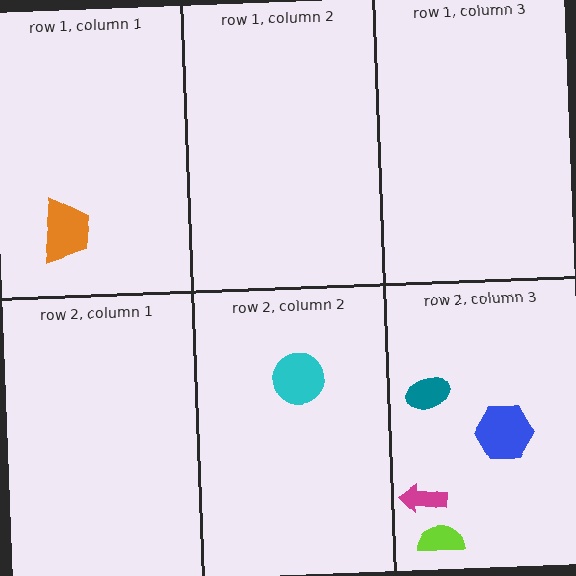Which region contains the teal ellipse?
The row 2, column 3 region.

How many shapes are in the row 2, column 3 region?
4.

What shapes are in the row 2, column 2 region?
The cyan circle.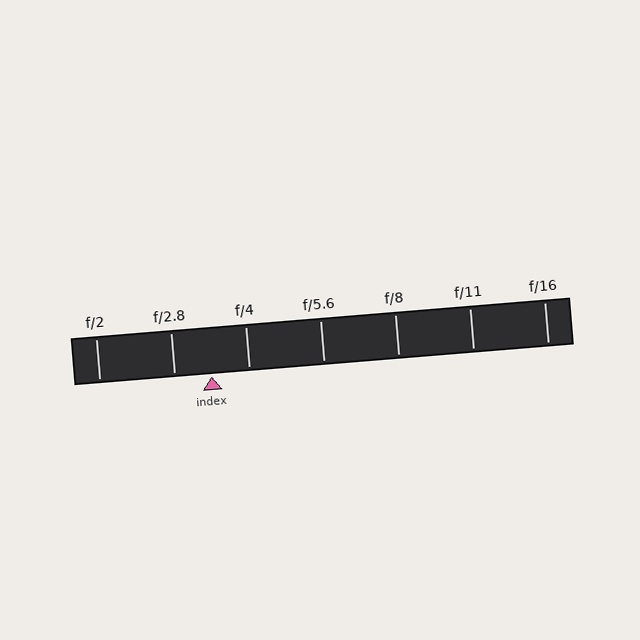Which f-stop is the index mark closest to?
The index mark is closest to f/4.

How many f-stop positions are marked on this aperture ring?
There are 7 f-stop positions marked.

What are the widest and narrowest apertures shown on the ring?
The widest aperture shown is f/2 and the narrowest is f/16.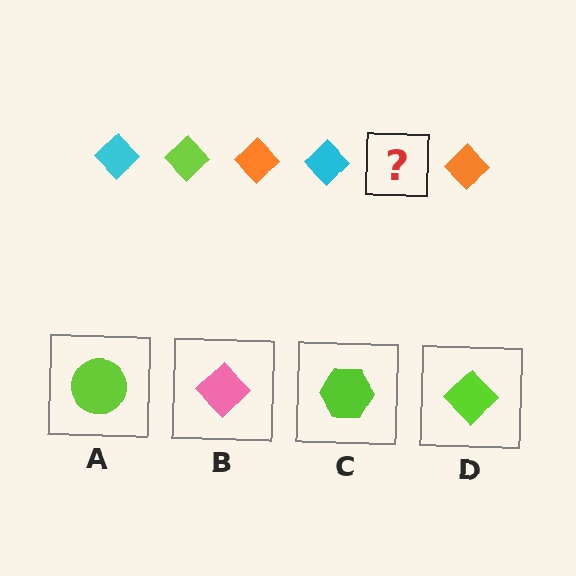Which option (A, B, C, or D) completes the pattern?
D.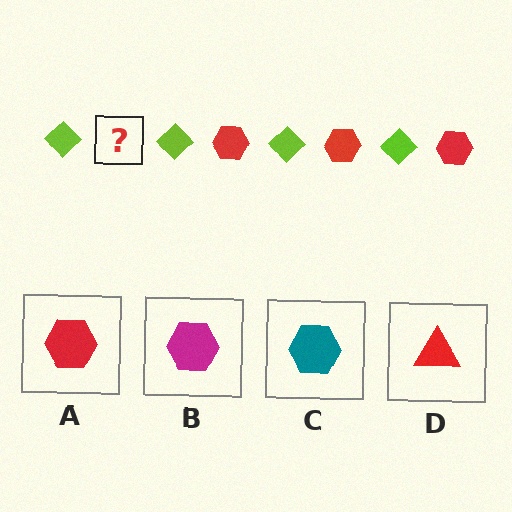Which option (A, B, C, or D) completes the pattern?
A.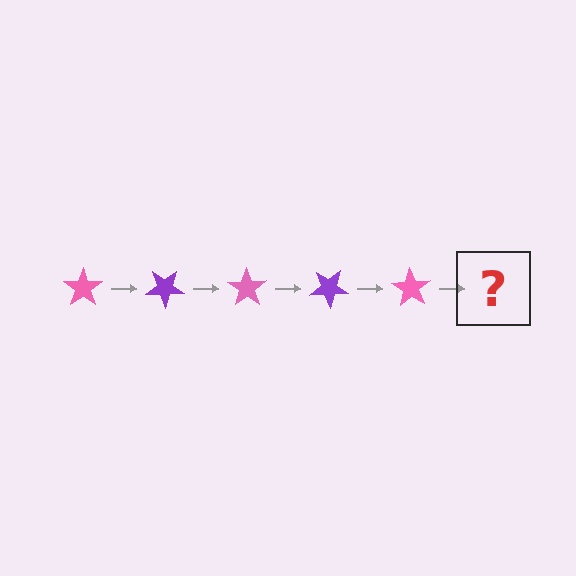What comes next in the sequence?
The next element should be a purple star, rotated 175 degrees from the start.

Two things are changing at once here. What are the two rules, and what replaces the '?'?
The two rules are that it rotates 35 degrees each step and the color cycles through pink and purple. The '?' should be a purple star, rotated 175 degrees from the start.